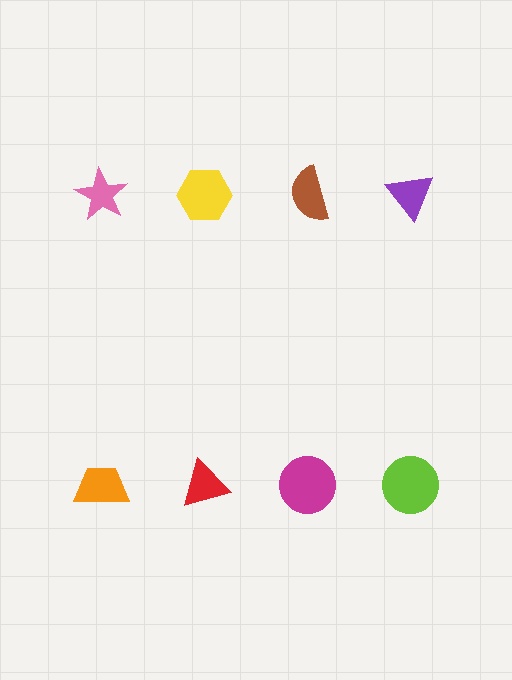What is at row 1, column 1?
A pink star.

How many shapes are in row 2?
4 shapes.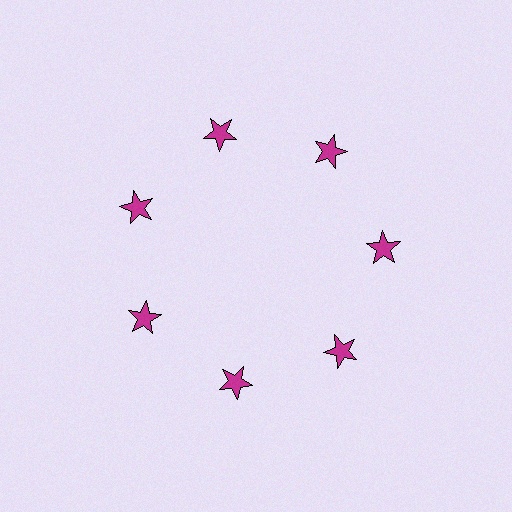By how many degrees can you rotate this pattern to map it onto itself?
The pattern maps onto itself every 51 degrees of rotation.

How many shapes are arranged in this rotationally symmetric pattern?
There are 7 shapes, arranged in 7 groups of 1.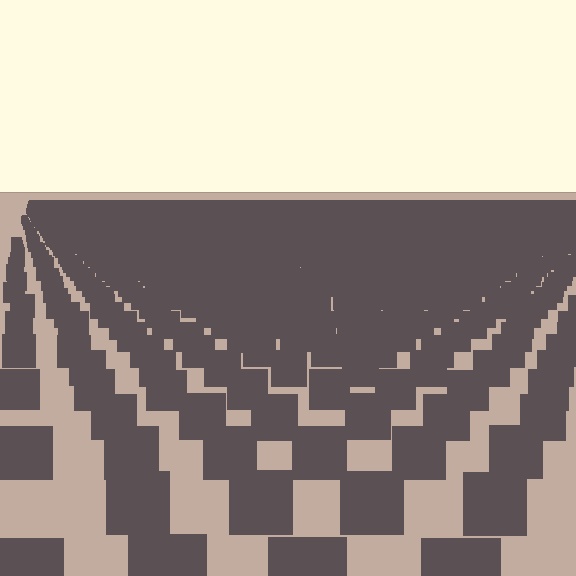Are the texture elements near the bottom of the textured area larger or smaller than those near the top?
Larger. Near the bottom, elements are closer to the viewer and appear at a bigger on-screen size.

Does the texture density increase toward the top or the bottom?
Density increases toward the top.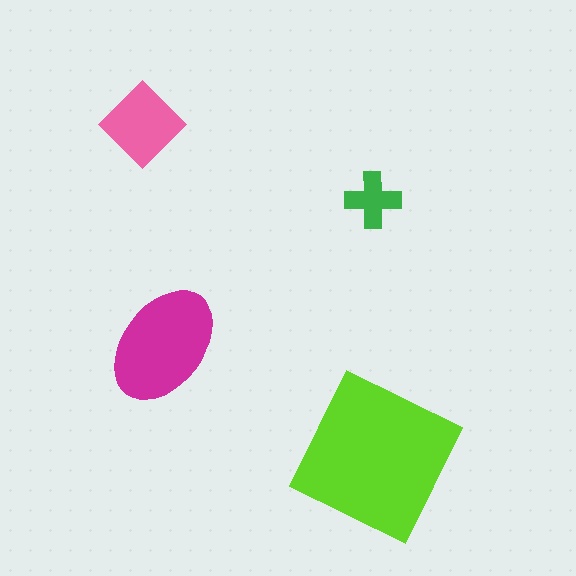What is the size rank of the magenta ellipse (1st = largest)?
2nd.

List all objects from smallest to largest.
The green cross, the pink diamond, the magenta ellipse, the lime square.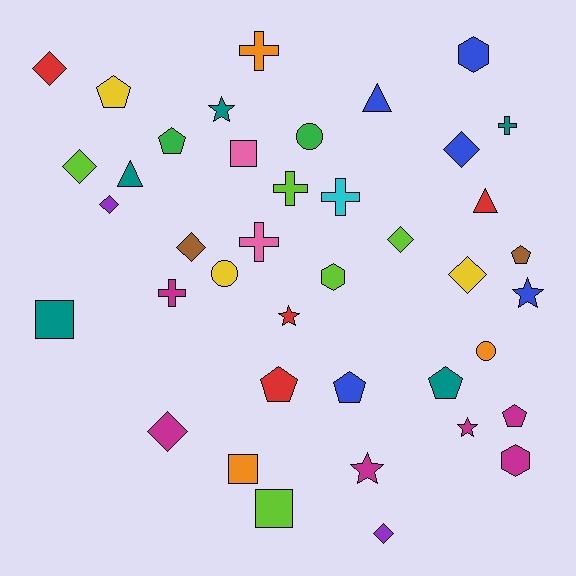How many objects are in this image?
There are 40 objects.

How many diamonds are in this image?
There are 9 diamonds.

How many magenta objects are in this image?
There are 6 magenta objects.